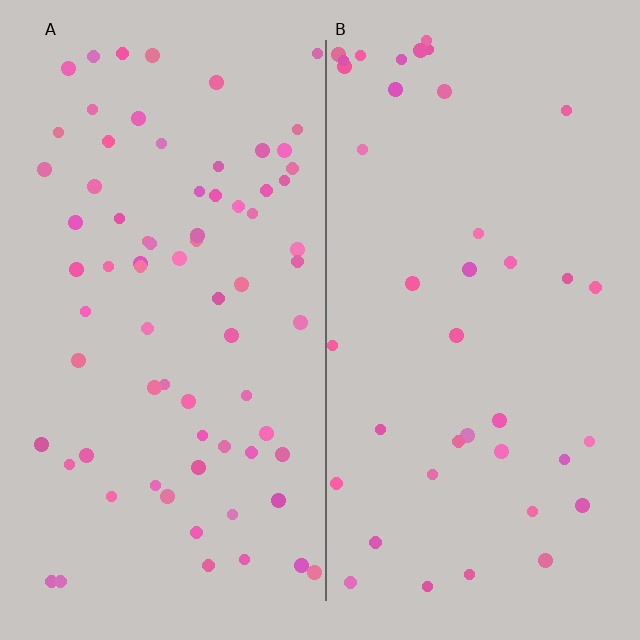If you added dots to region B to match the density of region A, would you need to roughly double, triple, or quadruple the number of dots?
Approximately double.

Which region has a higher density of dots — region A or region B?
A (the left).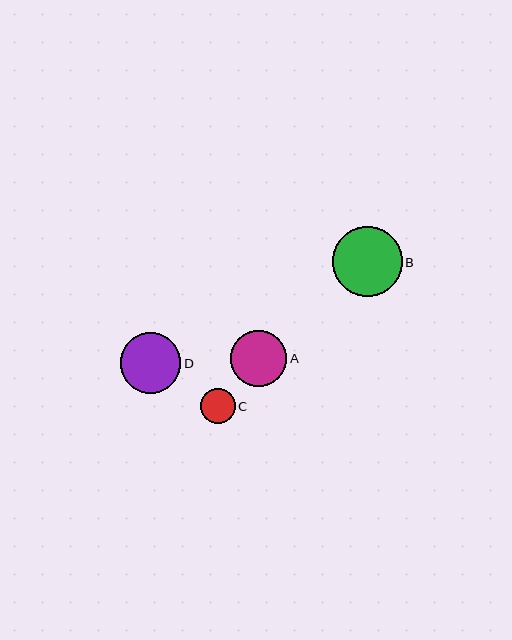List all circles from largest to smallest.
From largest to smallest: B, D, A, C.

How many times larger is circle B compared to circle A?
Circle B is approximately 1.2 times the size of circle A.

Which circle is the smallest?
Circle C is the smallest with a size of approximately 35 pixels.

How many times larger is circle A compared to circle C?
Circle A is approximately 1.6 times the size of circle C.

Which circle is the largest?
Circle B is the largest with a size of approximately 70 pixels.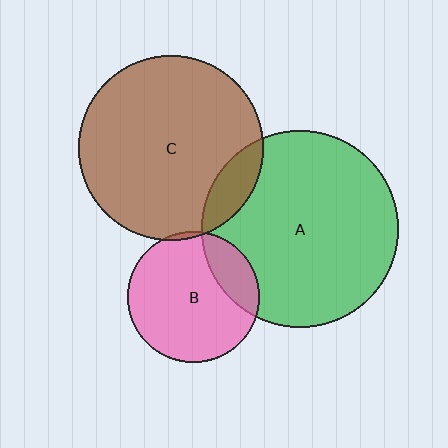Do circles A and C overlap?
Yes.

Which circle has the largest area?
Circle A (green).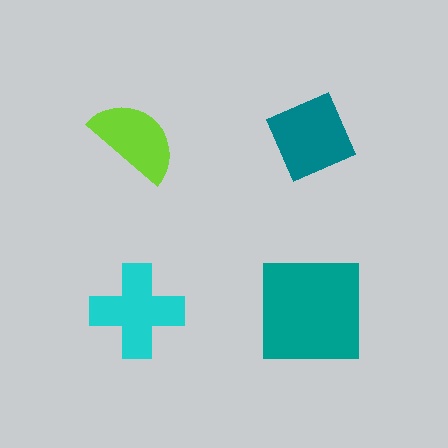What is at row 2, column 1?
A cyan cross.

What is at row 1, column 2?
A teal diamond.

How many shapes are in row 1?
2 shapes.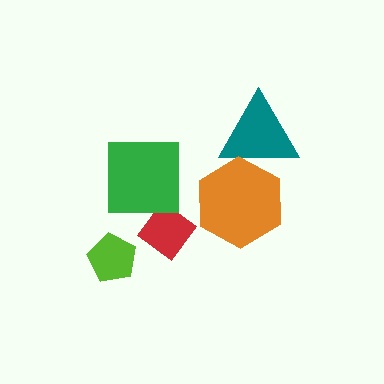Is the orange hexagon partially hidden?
No, no other shape covers it.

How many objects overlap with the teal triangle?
1 object overlaps with the teal triangle.